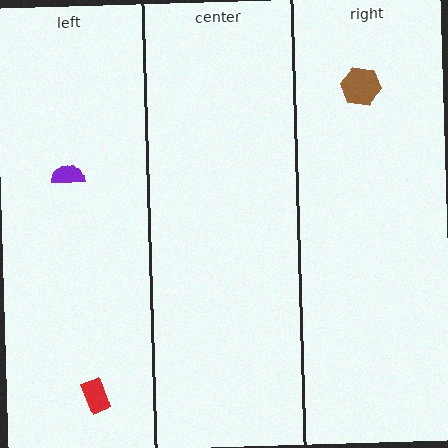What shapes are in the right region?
The brown hexagon.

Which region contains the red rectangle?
The left region.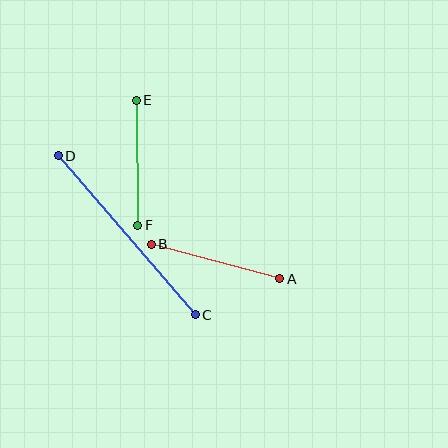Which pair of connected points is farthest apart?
Points C and D are farthest apart.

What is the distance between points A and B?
The distance is approximately 133 pixels.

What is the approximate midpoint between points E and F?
The midpoint is at approximately (137, 163) pixels.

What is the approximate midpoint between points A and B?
The midpoint is at approximately (215, 262) pixels.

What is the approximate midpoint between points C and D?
The midpoint is at approximately (127, 235) pixels.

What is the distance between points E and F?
The distance is approximately 125 pixels.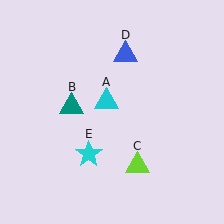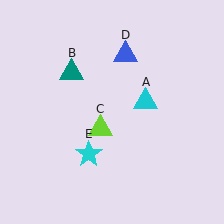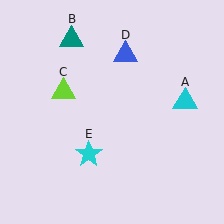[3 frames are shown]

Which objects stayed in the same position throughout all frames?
Blue triangle (object D) and cyan star (object E) remained stationary.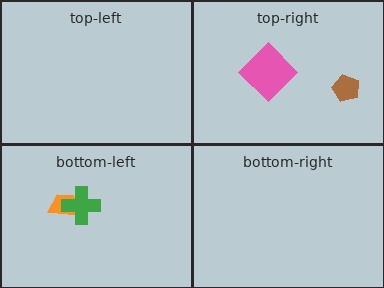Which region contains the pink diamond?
The top-right region.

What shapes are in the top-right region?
The brown pentagon, the pink diamond.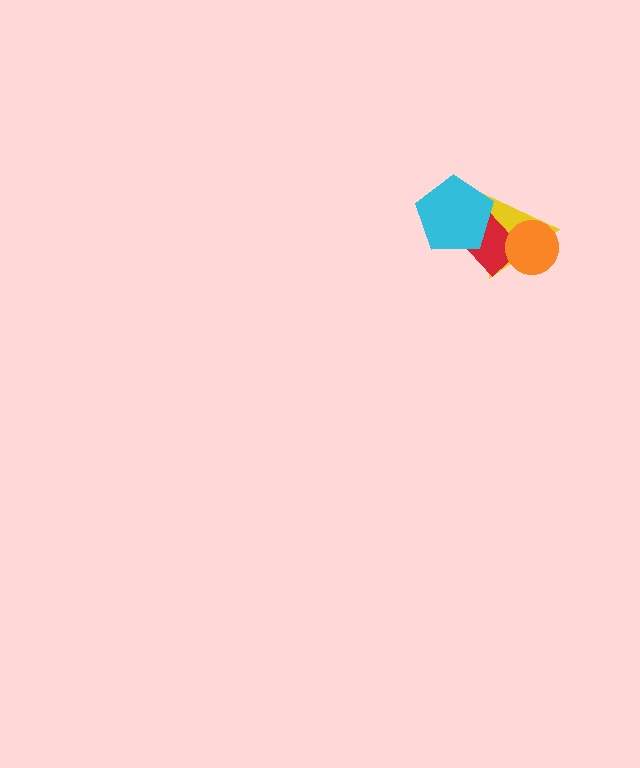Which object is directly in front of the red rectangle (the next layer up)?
The orange circle is directly in front of the red rectangle.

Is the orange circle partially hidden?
No, no other shape covers it.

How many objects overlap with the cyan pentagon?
2 objects overlap with the cyan pentagon.